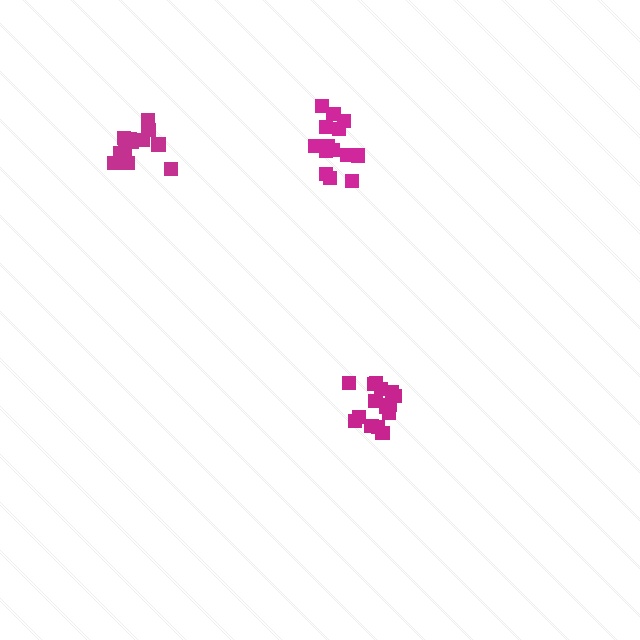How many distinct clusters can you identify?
There are 3 distinct clusters.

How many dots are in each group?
Group 1: 12 dots, Group 2: 14 dots, Group 3: 15 dots (41 total).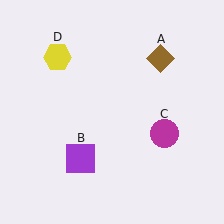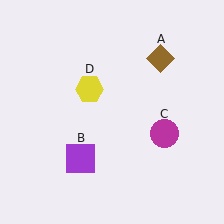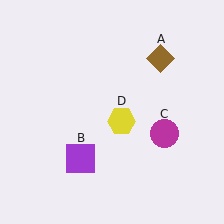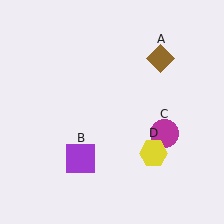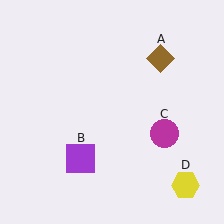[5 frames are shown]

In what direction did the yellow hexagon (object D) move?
The yellow hexagon (object D) moved down and to the right.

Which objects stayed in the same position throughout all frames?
Brown diamond (object A) and purple square (object B) and magenta circle (object C) remained stationary.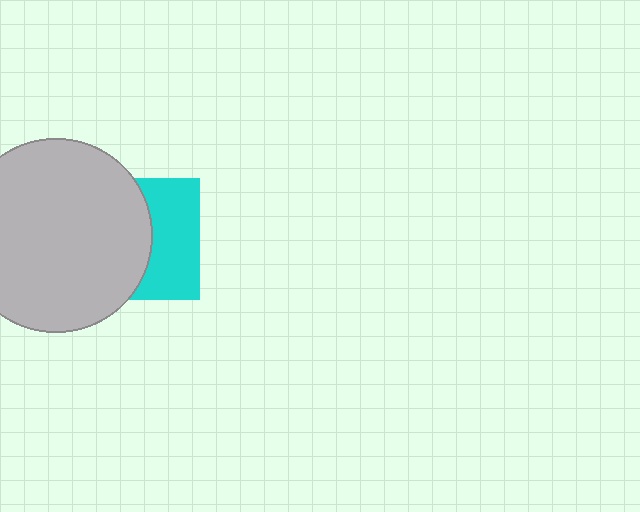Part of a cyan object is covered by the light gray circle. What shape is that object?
It is a square.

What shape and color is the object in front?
The object in front is a light gray circle.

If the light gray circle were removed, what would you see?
You would see the complete cyan square.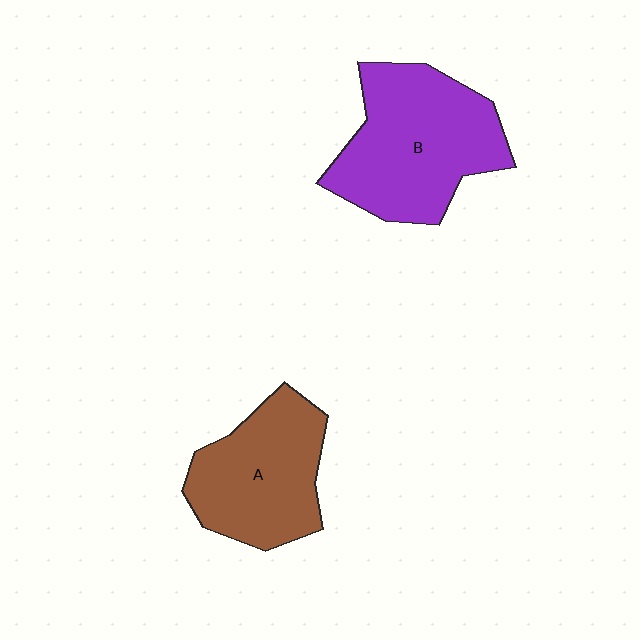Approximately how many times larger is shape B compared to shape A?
Approximately 1.3 times.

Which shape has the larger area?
Shape B (purple).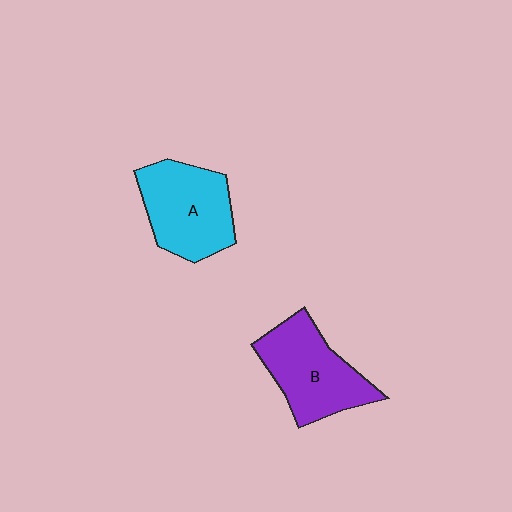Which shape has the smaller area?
Shape A (cyan).